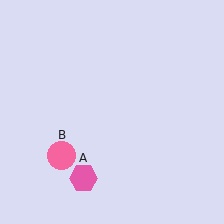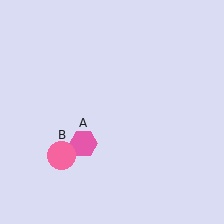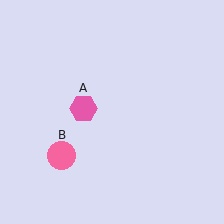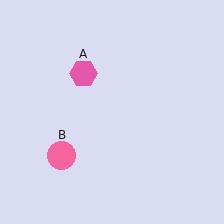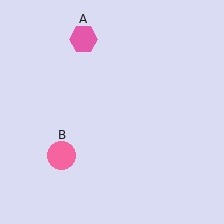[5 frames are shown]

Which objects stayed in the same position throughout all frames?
Pink circle (object B) remained stationary.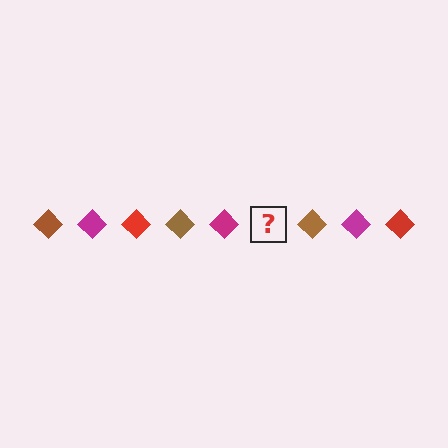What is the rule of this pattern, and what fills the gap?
The rule is that the pattern cycles through brown, magenta, red diamonds. The gap should be filled with a red diamond.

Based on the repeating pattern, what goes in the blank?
The blank should be a red diamond.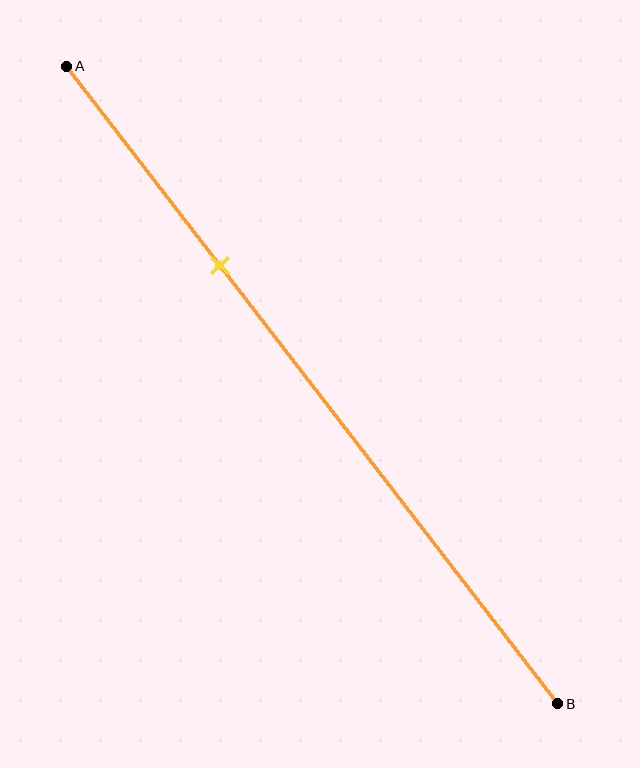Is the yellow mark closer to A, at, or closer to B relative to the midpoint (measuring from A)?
The yellow mark is closer to point A than the midpoint of segment AB.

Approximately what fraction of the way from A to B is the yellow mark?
The yellow mark is approximately 30% of the way from A to B.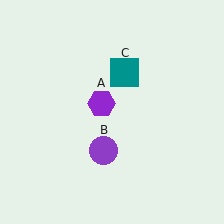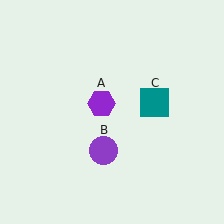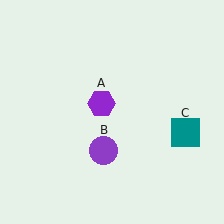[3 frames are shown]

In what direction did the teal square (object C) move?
The teal square (object C) moved down and to the right.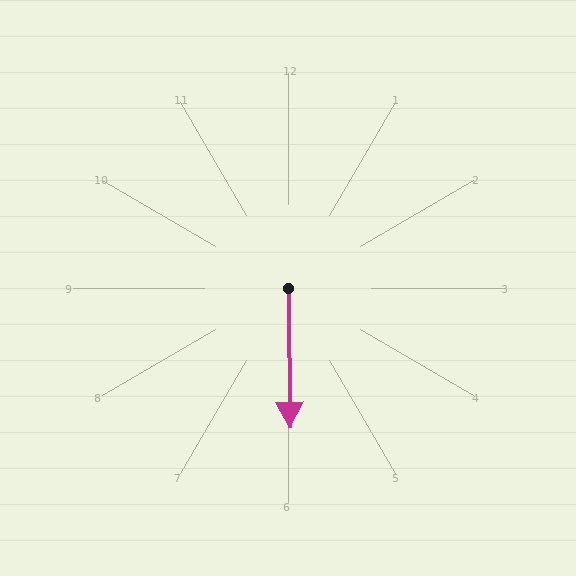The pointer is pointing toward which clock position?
Roughly 6 o'clock.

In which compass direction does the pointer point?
South.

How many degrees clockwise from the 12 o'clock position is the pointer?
Approximately 179 degrees.